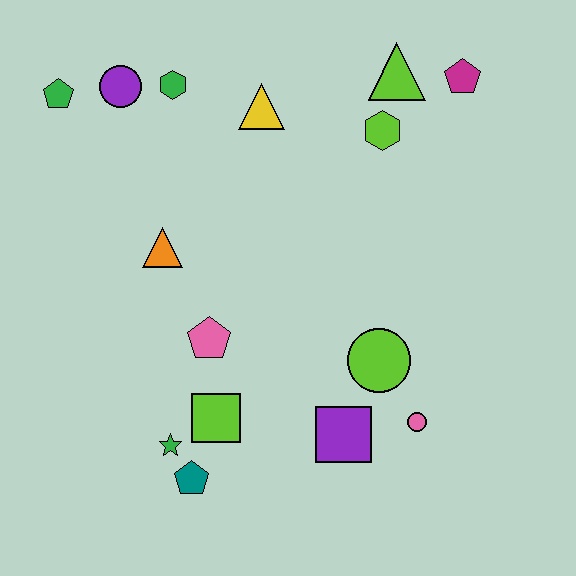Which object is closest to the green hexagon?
The purple circle is closest to the green hexagon.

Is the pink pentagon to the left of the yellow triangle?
Yes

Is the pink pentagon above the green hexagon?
No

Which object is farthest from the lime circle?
The green pentagon is farthest from the lime circle.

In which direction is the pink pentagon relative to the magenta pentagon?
The pink pentagon is below the magenta pentagon.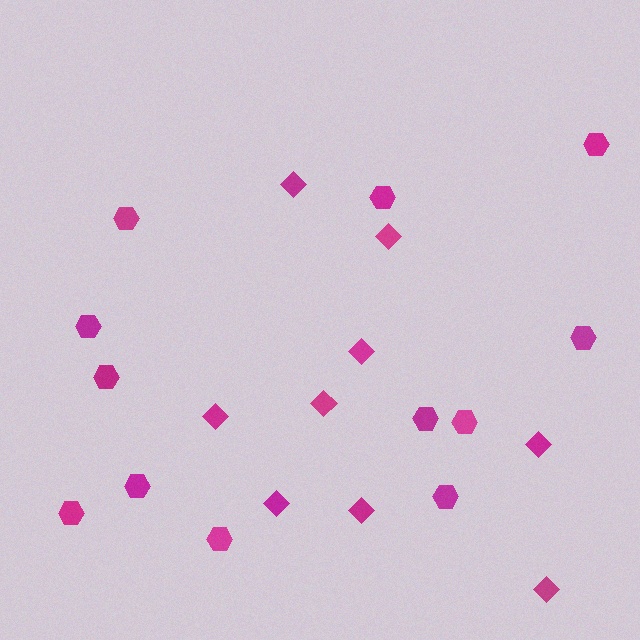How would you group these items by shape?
There are 2 groups: one group of hexagons (12) and one group of diamonds (9).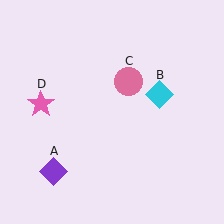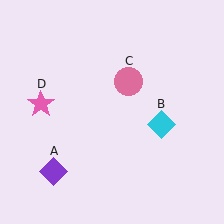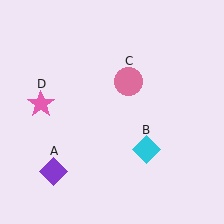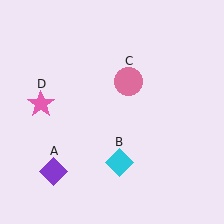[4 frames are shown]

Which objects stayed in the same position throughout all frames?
Purple diamond (object A) and pink circle (object C) and pink star (object D) remained stationary.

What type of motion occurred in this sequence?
The cyan diamond (object B) rotated clockwise around the center of the scene.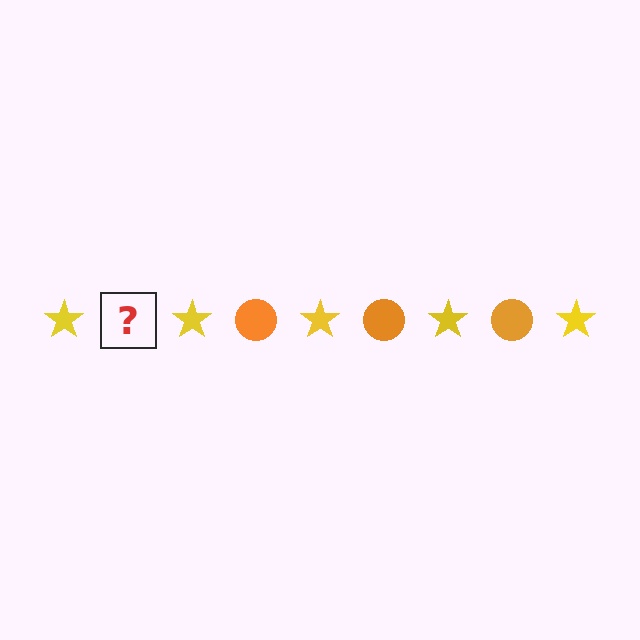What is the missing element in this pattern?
The missing element is an orange circle.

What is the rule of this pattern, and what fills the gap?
The rule is that the pattern alternates between yellow star and orange circle. The gap should be filled with an orange circle.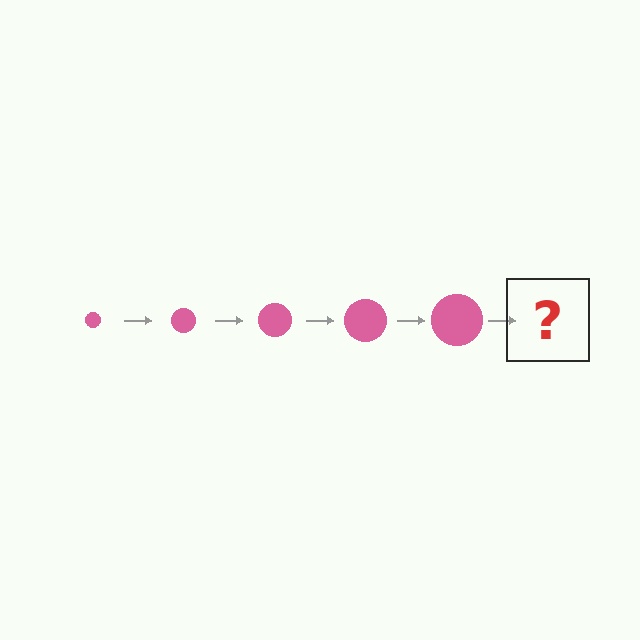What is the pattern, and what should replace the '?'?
The pattern is that the circle gets progressively larger each step. The '?' should be a pink circle, larger than the previous one.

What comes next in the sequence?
The next element should be a pink circle, larger than the previous one.